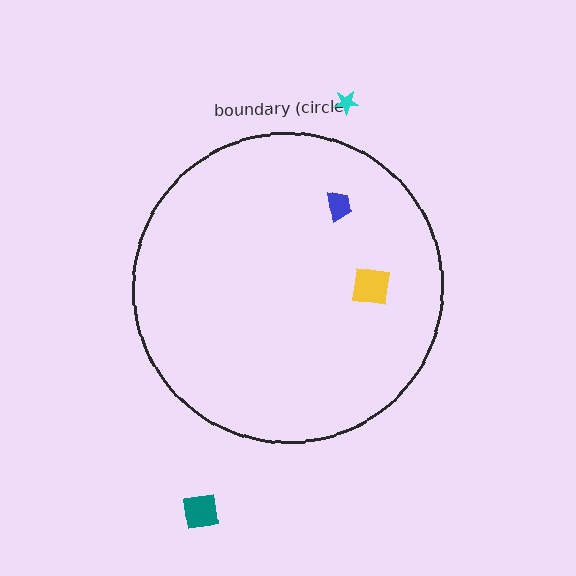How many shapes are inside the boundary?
2 inside, 2 outside.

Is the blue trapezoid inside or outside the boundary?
Inside.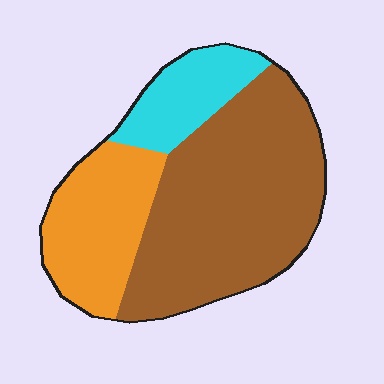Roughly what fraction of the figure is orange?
Orange takes up about one quarter (1/4) of the figure.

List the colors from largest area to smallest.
From largest to smallest: brown, orange, cyan.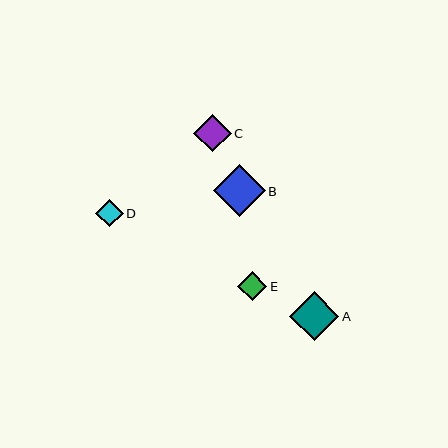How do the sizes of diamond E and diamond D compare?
Diamond E and diamond D are approximately the same size.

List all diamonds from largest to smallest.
From largest to smallest: B, A, C, E, D.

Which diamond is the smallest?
Diamond D is the smallest with a size of approximately 27 pixels.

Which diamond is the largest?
Diamond B is the largest with a size of approximately 52 pixels.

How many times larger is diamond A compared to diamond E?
Diamond A is approximately 1.7 times the size of diamond E.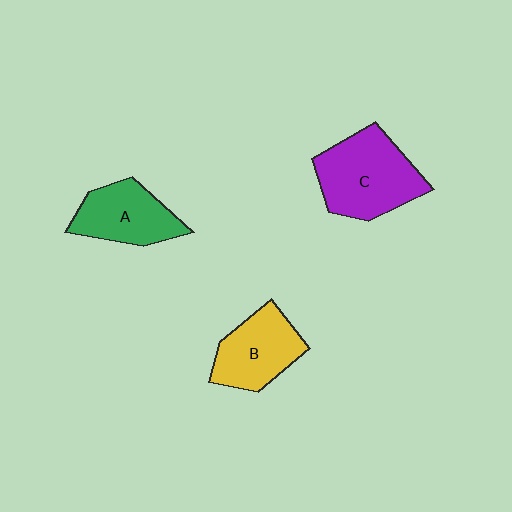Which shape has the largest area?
Shape C (purple).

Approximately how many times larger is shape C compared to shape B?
Approximately 1.3 times.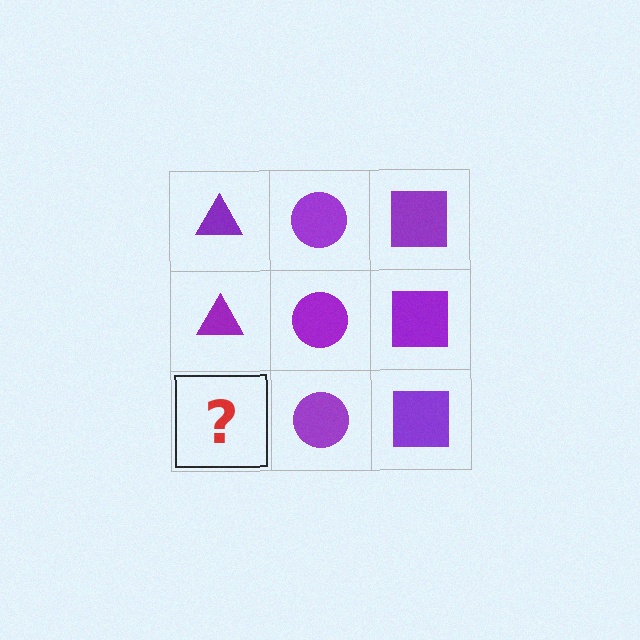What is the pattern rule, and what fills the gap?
The rule is that each column has a consistent shape. The gap should be filled with a purple triangle.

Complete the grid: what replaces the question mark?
The question mark should be replaced with a purple triangle.